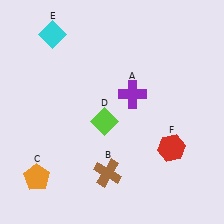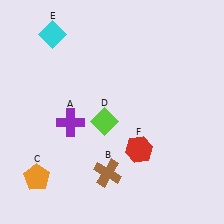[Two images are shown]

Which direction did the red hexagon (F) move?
The red hexagon (F) moved left.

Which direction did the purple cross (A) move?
The purple cross (A) moved left.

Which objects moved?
The objects that moved are: the purple cross (A), the red hexagon (F).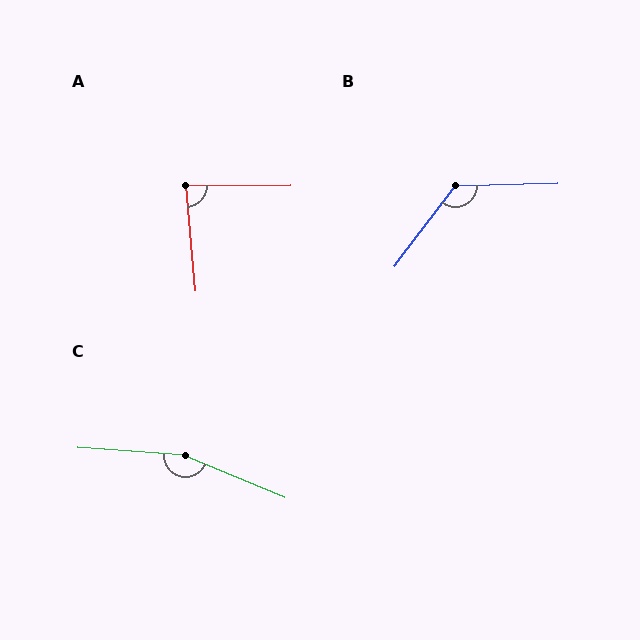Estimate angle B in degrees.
Approximately 128 degrees.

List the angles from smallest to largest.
A (85°), B (128°), C (162°).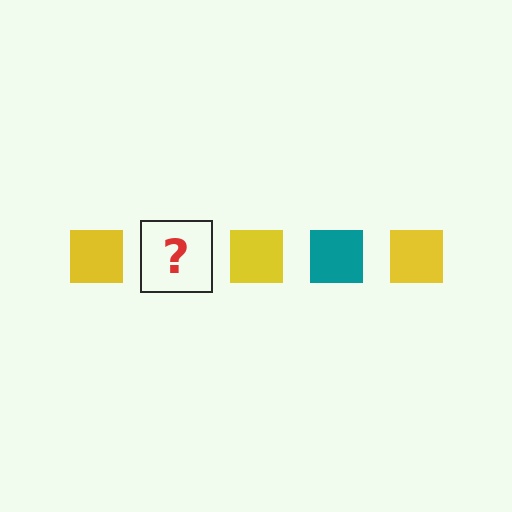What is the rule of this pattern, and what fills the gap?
The rule is that the pattern cycles through yellow, teal squares. The gap should be filled with a teal square.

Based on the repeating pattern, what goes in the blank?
The blank should be a teal square.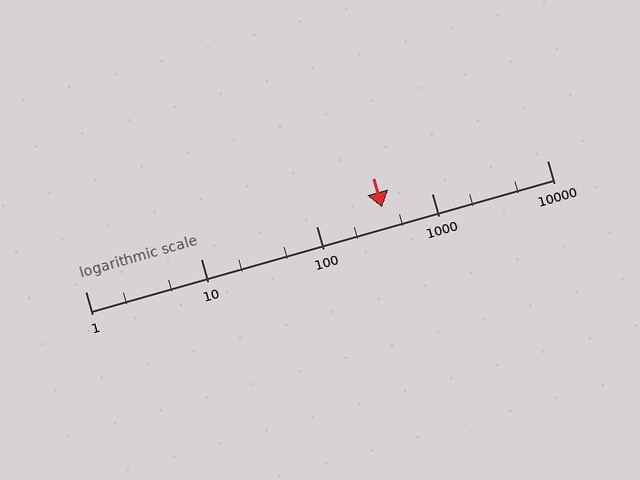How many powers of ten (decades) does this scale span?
The scale spans 4 decades, from 1 to 10000.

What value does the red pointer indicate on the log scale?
The pointer indicates approximately 370.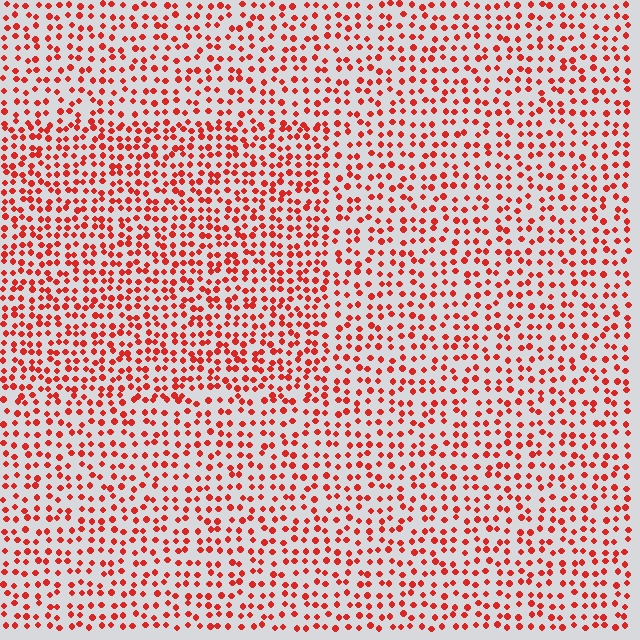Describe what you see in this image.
The image contains small red elements arranged at two different densities. A rectangle-shaped region is visible where the elements are more densely packed than the surrounding area.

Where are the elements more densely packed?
The elements are more densely packed inside the rectangle boundary.